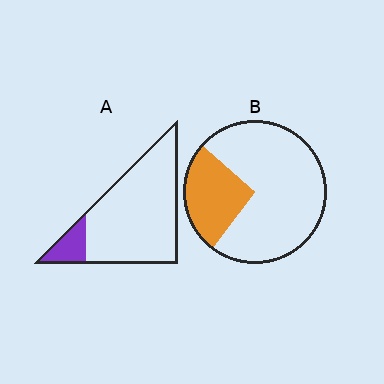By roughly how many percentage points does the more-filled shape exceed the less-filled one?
By roughly 15 percentage points (B over A).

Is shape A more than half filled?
No.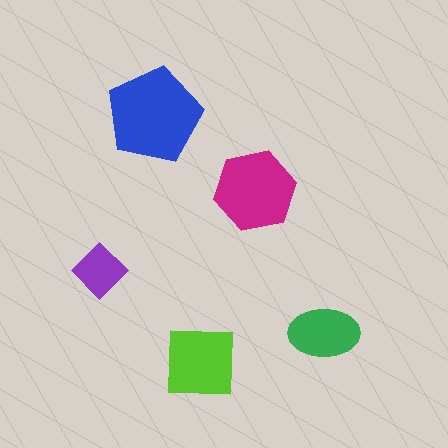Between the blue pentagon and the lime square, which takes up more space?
The blue pentagon.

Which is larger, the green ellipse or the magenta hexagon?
The magenta hexagon.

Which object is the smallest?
The purple diamond.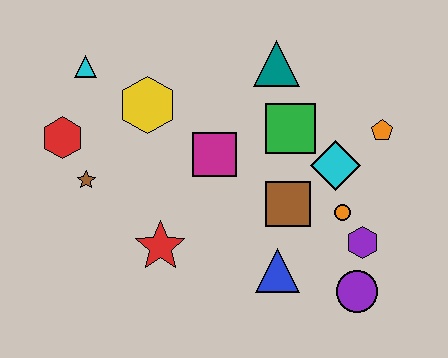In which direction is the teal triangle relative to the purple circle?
The teal triangle is above the purple circle.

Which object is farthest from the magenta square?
The purple circle is farthest from the magenta square.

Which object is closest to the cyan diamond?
The orange circle is closest to the cyan diamond.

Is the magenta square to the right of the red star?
Yes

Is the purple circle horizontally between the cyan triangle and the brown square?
No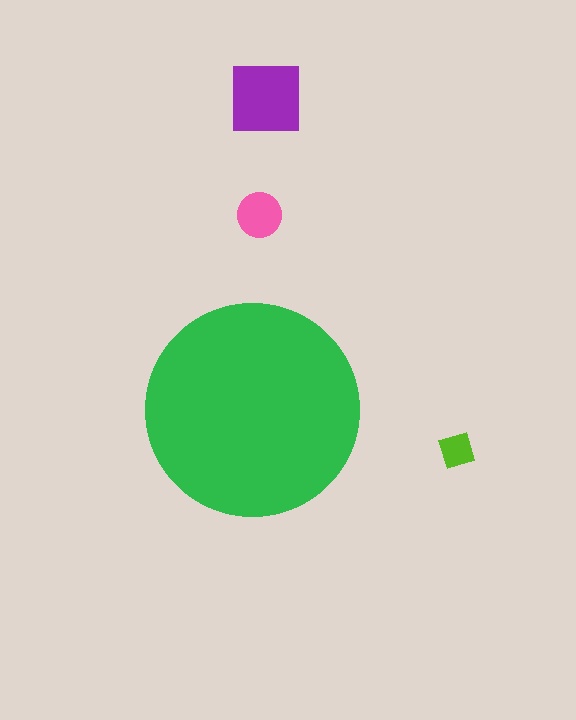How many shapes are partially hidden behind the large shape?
0 shapes are partially hidden.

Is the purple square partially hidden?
No, the purple square is fully visible.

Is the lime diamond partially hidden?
No, the lime diamond is fully visible.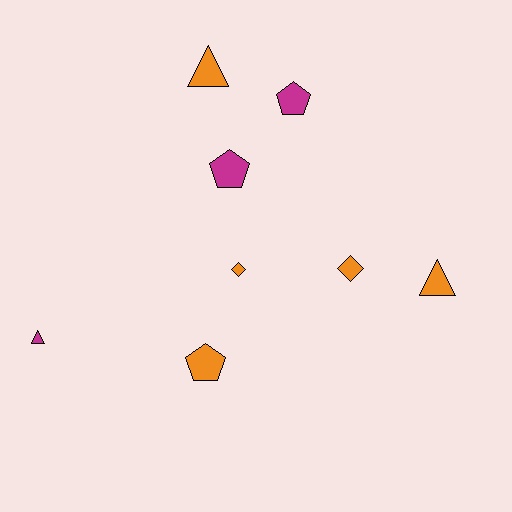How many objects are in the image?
There are 8 objects.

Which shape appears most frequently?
Pentagon, with 3 objects.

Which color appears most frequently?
Orange, with 5 objects.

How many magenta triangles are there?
There is 1 magenta triangle.